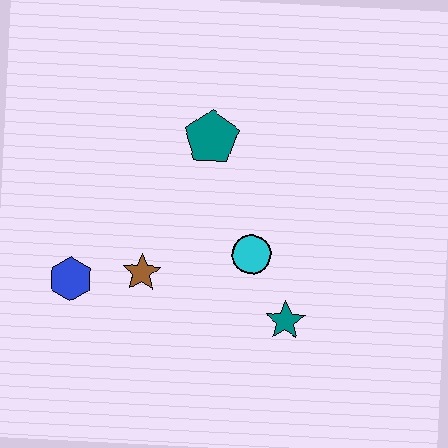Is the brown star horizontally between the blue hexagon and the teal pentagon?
Yes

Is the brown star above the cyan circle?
No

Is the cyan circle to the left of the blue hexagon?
No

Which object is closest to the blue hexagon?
The brown star is closest to the blue hexagon.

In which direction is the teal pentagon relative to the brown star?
The teal pentagon is above the brown star.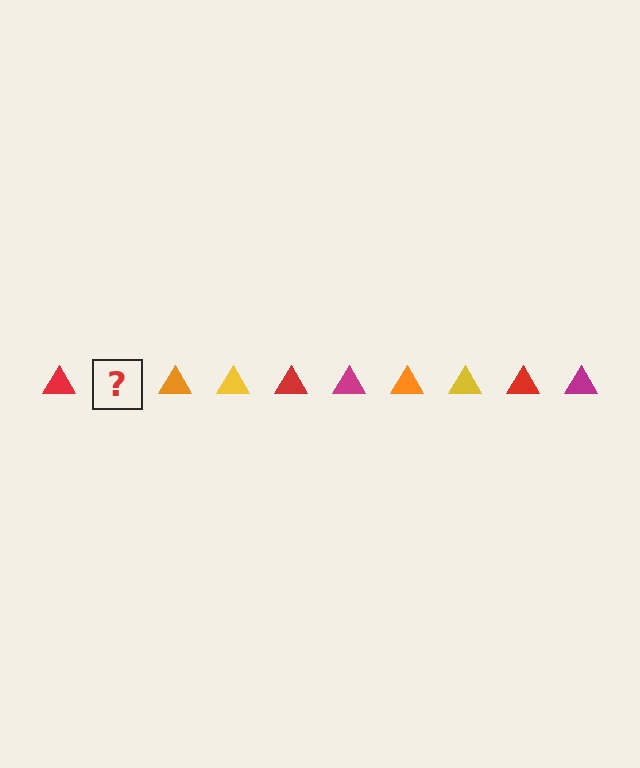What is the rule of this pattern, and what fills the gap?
The rule is that the pattern cycles through red, magenta, orange, yellow triangles. The gap should be filled with a magenta triangle.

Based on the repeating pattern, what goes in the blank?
The blank should be a magenta triangle.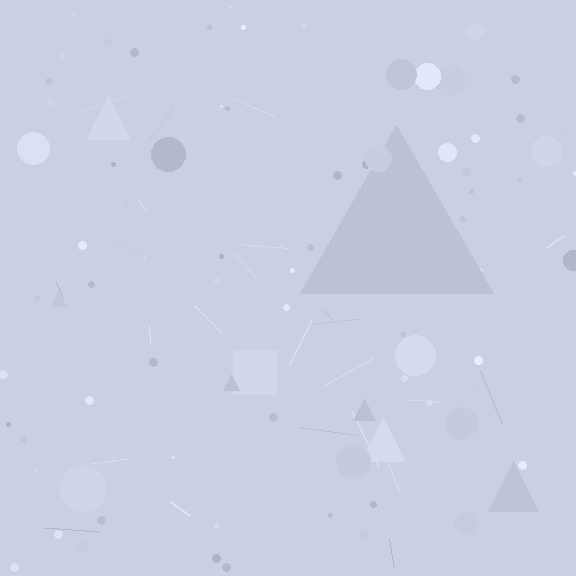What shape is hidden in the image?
A triangle is hidden in the image.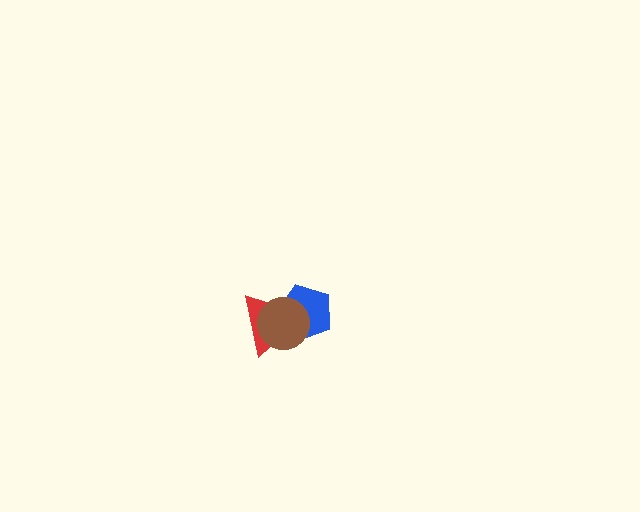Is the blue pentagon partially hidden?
Yes, it is partially covered by another shape.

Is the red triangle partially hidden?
Yes, it is partially covered by another shape.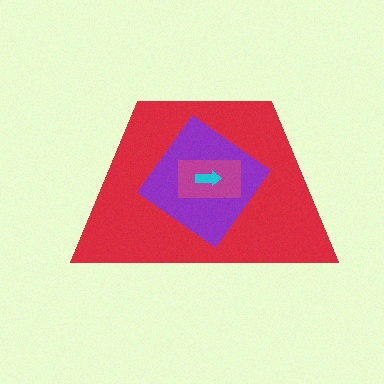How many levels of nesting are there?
4.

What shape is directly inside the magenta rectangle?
The cyan arrow.